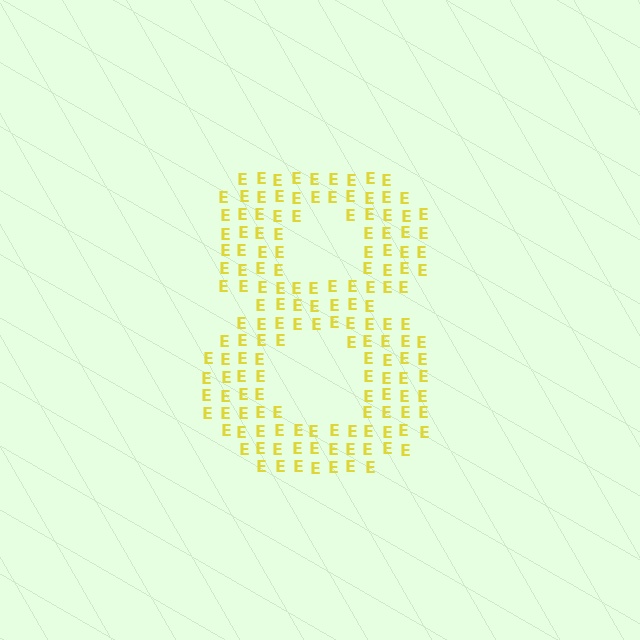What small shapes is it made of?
It is made of small letter E's.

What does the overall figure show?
The overall figure shows the digit 8.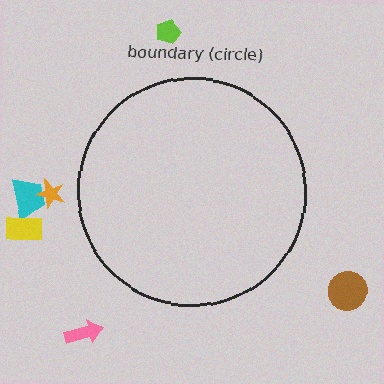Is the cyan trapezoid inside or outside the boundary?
Outside.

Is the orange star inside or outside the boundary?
Outside.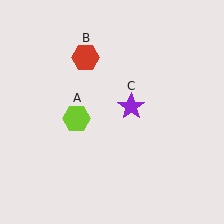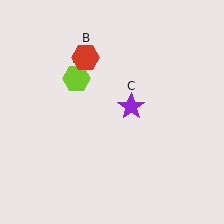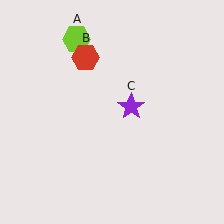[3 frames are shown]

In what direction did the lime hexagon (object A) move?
The lime hexagon (object A) moved up.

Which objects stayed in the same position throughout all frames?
Red hexagon (object B) and purple star (object C) remained stationary.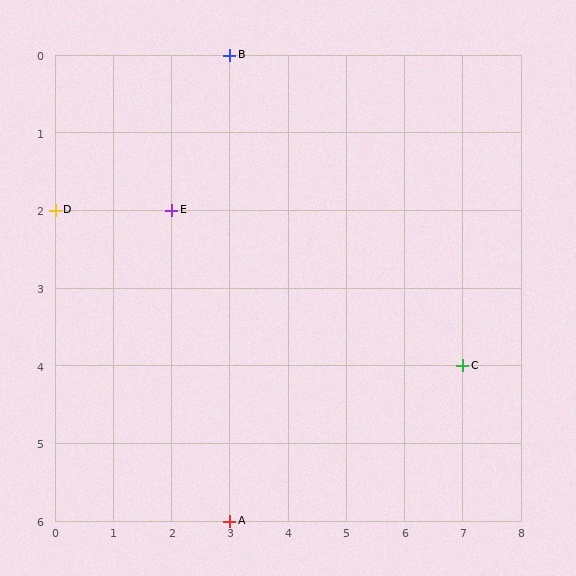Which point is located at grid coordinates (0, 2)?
Point D is at (0, 2).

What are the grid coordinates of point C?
Point C is at grid coordinates (7, 4).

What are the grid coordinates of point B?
Point B is at grid coordinates (3, 0).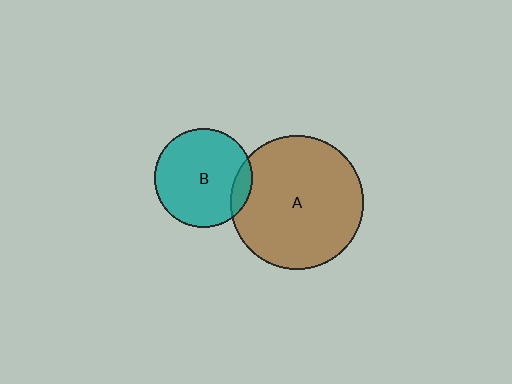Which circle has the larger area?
Circle A (brown).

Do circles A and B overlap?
Yes.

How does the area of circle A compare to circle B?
Approximately 1.8 times.